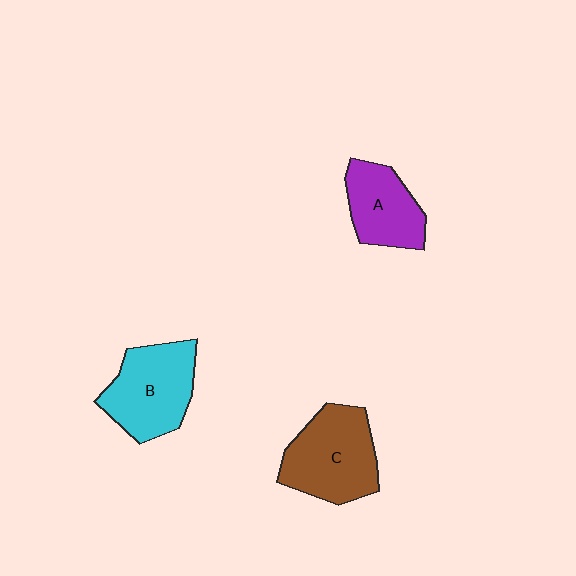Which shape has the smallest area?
Shape A (purple).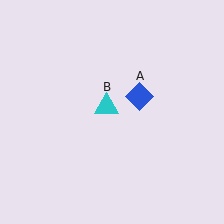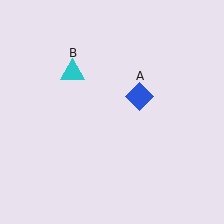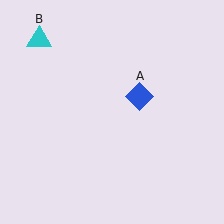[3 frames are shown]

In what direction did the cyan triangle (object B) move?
The cyan triangle (object B) moved up and to the left.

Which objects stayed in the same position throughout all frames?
Blue diamond (object A) remained stationary.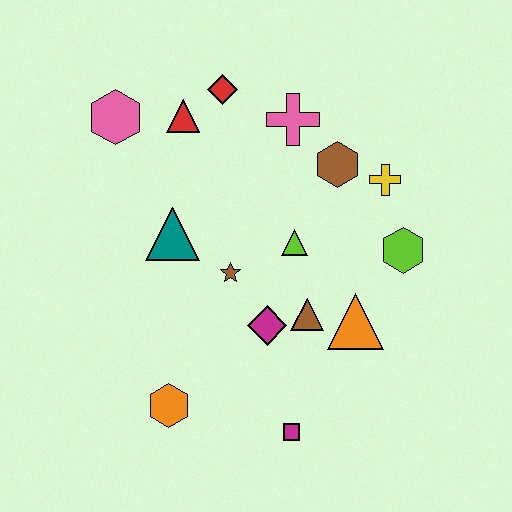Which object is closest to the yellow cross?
The brown hexagon is closest to the yellow cross.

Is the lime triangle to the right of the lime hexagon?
No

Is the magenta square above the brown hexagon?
No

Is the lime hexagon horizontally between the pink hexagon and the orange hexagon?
No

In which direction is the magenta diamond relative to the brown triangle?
The magenta diamond is to the left of the brown triangle.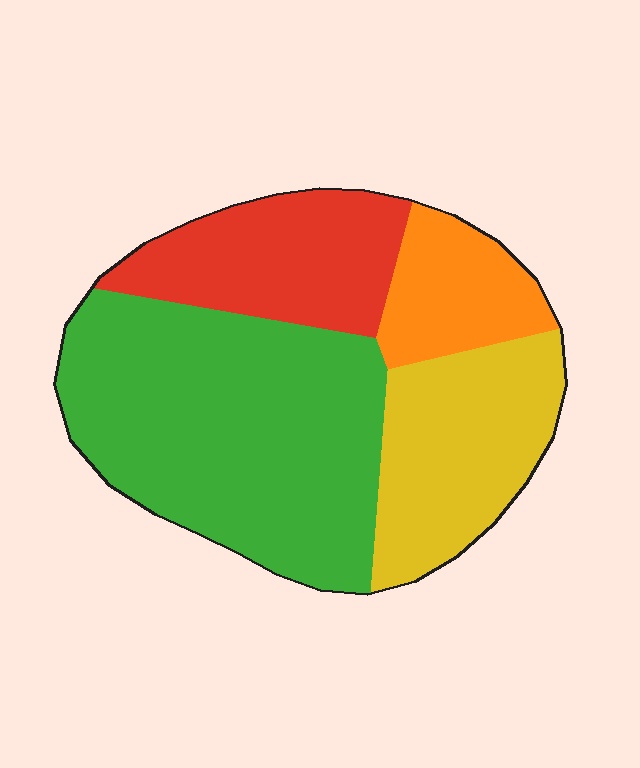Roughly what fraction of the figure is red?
Red takes up about one fifth (1/5) of the figure.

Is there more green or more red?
Green.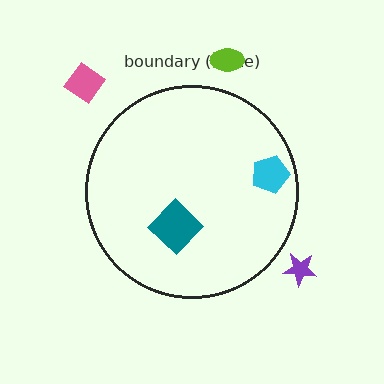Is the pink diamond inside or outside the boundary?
Outside.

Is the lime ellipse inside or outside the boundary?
Outside.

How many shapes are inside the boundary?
2 inside, 3 outside.